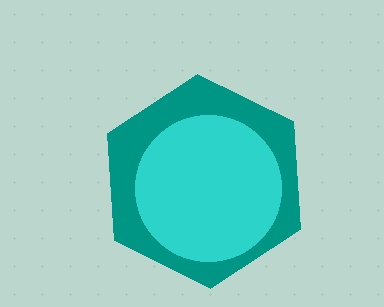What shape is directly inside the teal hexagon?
The cyan circle.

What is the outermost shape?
The teal hexagon.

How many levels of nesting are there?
2.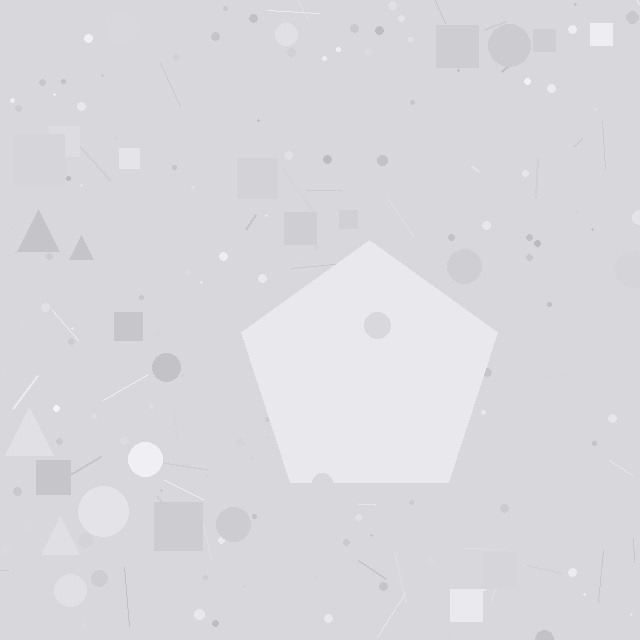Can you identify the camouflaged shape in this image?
The camouflaged shape is a pentagon.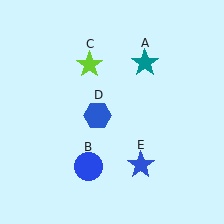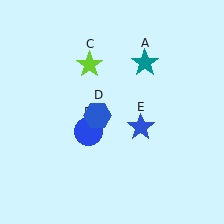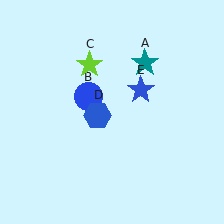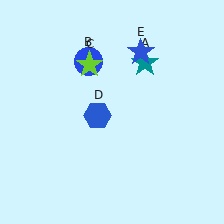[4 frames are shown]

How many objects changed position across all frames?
2 objects changed position: blue circle (object B), blue star (object E).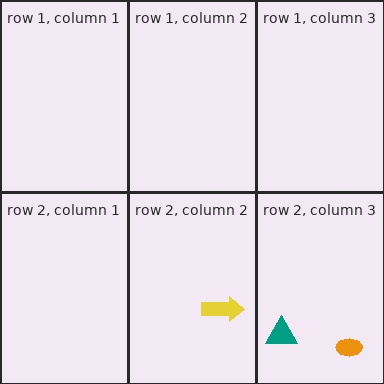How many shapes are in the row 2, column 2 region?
1.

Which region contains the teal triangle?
The row 2, column 3 region.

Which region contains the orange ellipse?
The row 2, column 3 region.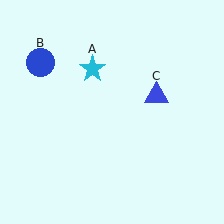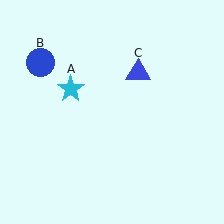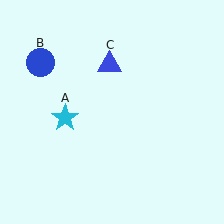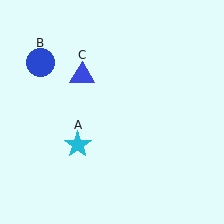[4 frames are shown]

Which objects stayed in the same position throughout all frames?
Blue circle (object B) remained stationary.